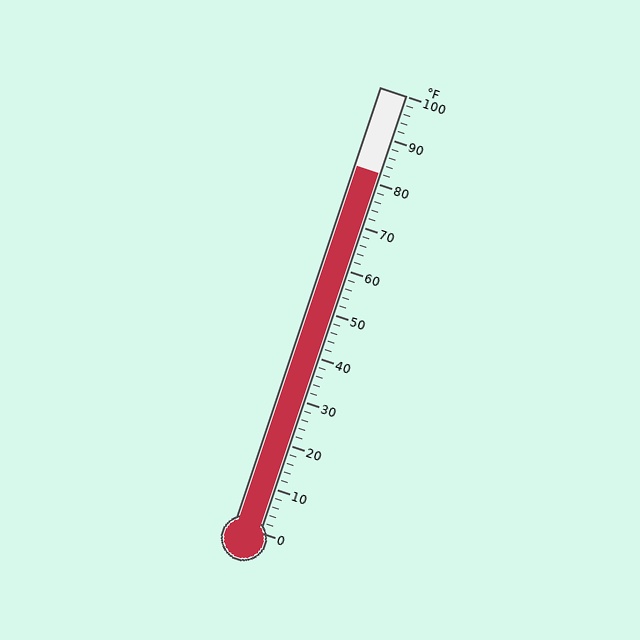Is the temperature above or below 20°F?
The temperature is above 20°F.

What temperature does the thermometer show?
The thermometer shows approximately 82°F.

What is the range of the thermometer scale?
The thermometer scale ranges from 0°F to 100°F.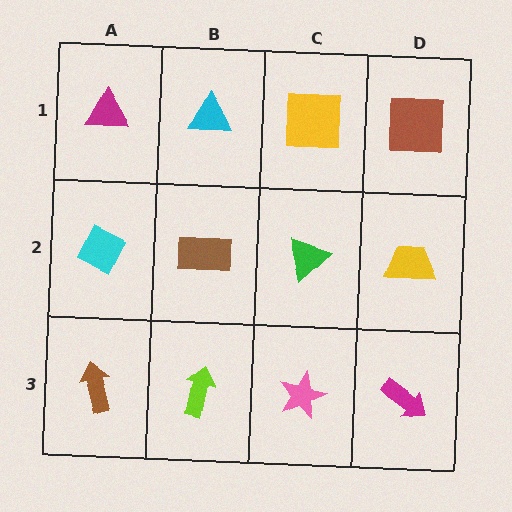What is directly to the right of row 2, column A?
A brown rectangle.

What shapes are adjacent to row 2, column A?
A magenta triangle (row 1, column A), a brown arrow (row 3, column A), a brown rectangle (row 2, column B).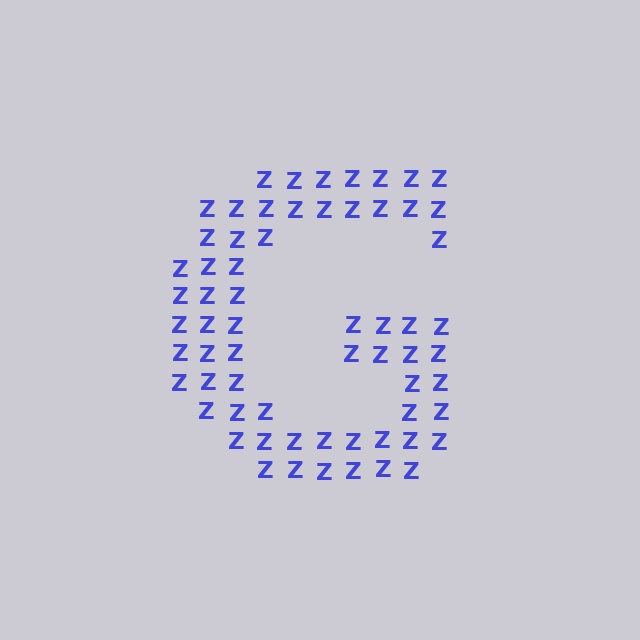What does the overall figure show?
The overall figure shows the letter G.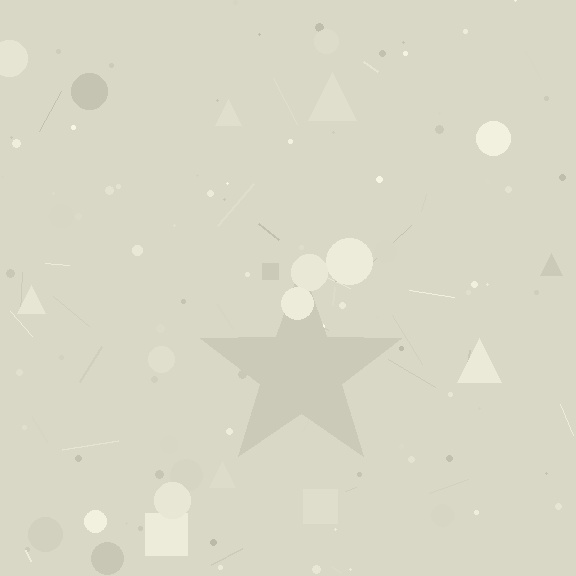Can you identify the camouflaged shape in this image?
The camouflaged shape is a star.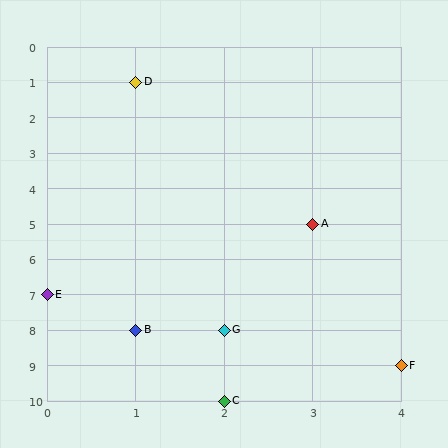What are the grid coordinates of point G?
Point G is at grid coordinates (2, 8).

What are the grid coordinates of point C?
Point C is at grid coordinates (2, 10).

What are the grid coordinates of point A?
Point A is at grid coordinates (3, 5).